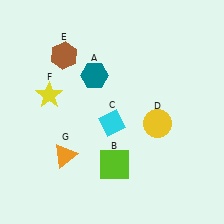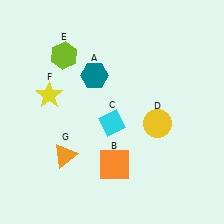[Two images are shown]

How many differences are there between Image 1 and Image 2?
There are 2 differences between the two images.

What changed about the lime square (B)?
In Image 1, B is lime. In Image 2, it changed to orange.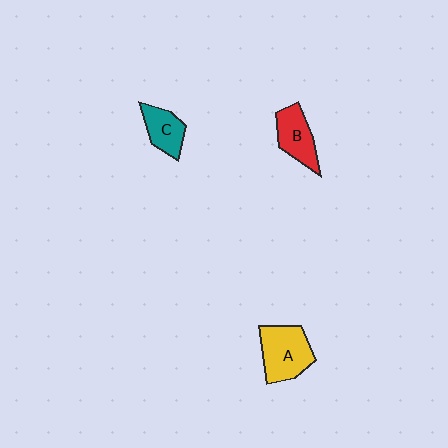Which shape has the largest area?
Shape A (yellow).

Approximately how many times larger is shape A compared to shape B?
Approximately 1.4 times.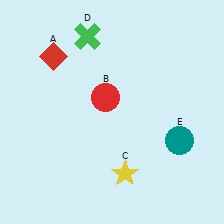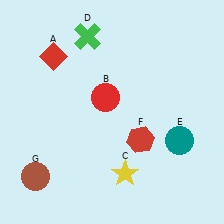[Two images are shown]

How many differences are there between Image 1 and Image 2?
There are 2 differences between the two images.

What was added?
A red hexagon (F), a brown circle (G) were added in Image 2.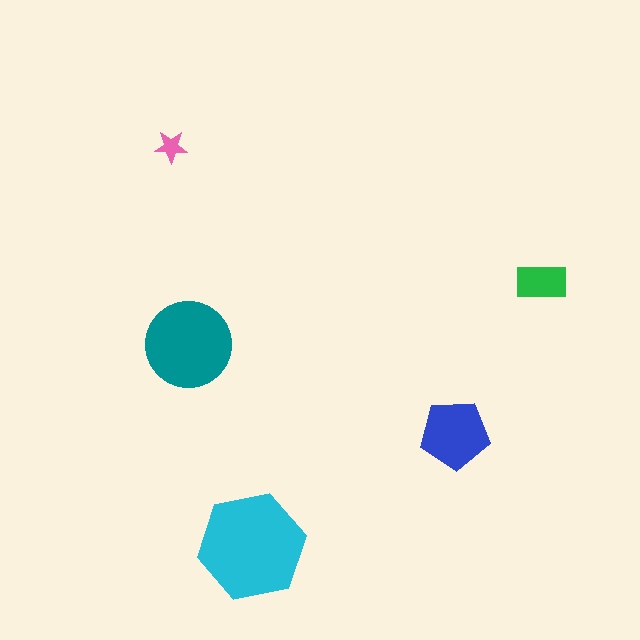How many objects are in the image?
There are 5 objects in the image.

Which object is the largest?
The cyan hexagon.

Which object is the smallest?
The pink star.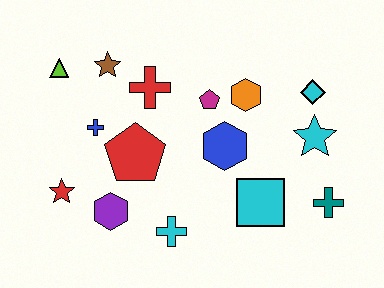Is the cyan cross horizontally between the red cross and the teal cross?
Yes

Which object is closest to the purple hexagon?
The red star is closest to the purple hexagon.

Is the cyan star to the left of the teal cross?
Yes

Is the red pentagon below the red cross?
Yes